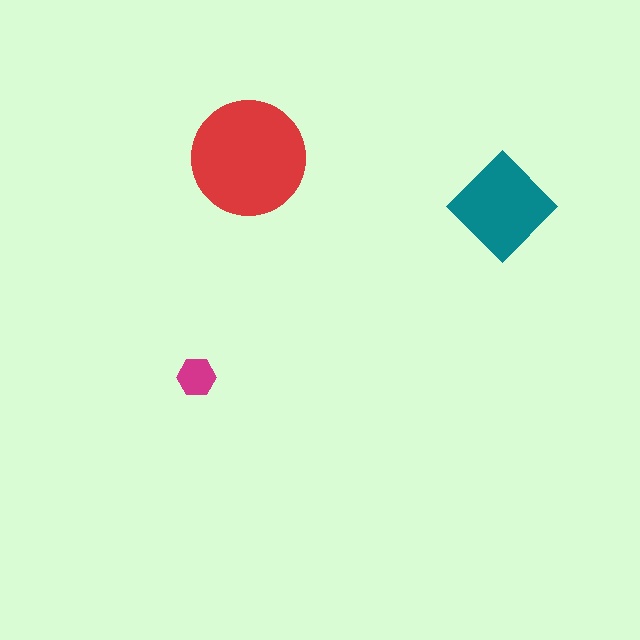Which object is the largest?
The red circle.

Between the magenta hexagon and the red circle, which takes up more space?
The red circle.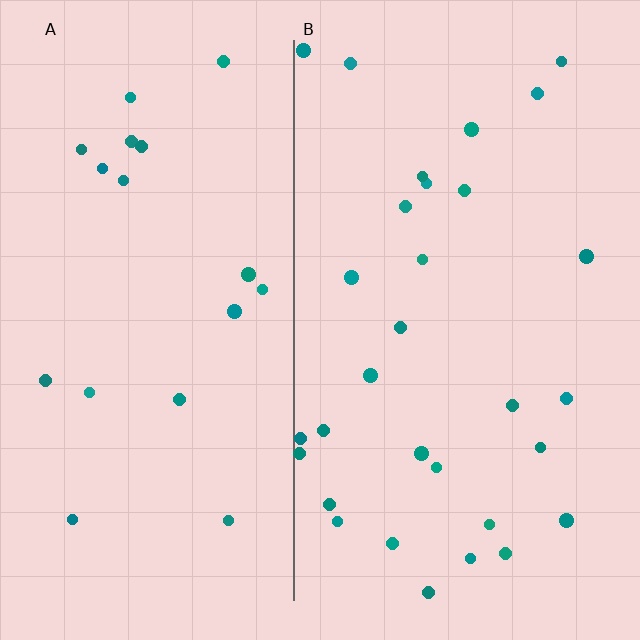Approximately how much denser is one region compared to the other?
Approximately 1.6× — region B over region A.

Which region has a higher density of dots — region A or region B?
B (the right).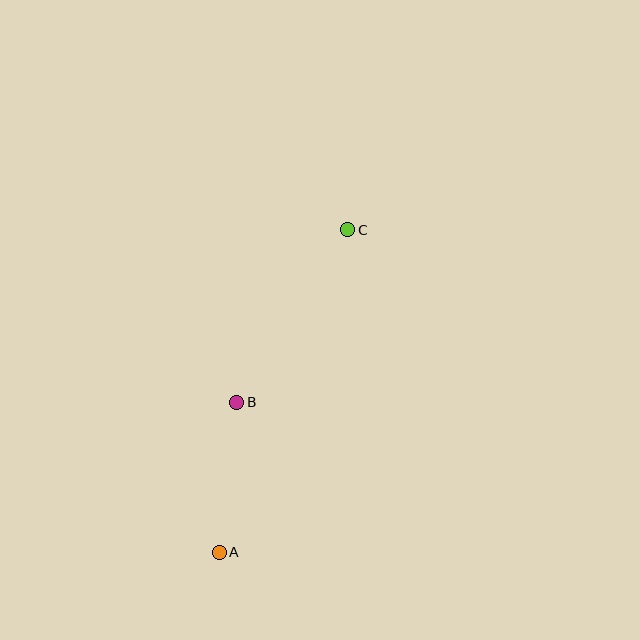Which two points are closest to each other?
Points A and B are closest to each other.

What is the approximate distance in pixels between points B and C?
The distance between B and C is approximately 205 pixels.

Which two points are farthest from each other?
Points A and C are farthest from each other.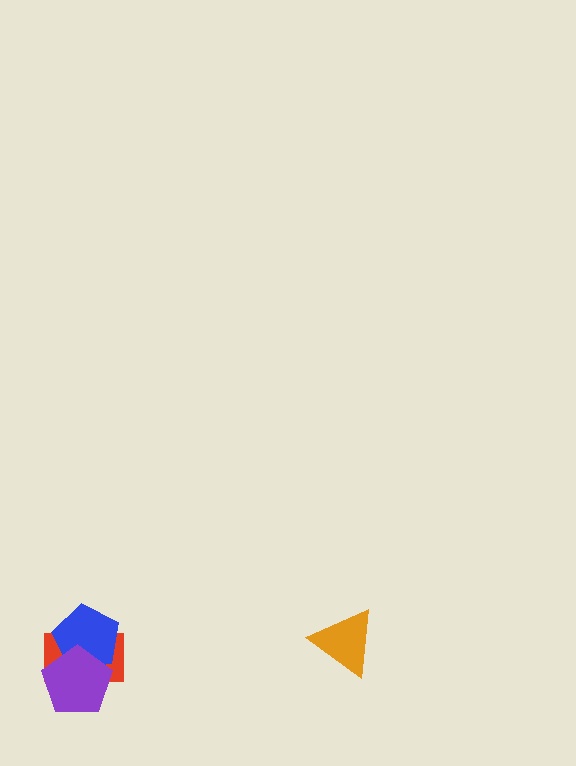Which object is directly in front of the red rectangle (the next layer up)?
The blue pentagon is directly in front of the red rectangle.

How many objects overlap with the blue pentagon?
2 objects overlap with the blue pentagon.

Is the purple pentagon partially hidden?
No, no other shape covers it.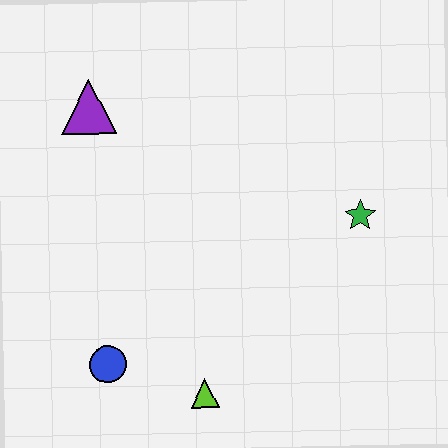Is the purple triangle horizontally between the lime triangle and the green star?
No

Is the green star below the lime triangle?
No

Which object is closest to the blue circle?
The lime triangle is closest to the blue circle.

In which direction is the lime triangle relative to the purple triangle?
The lime triangle is below the purple triangle.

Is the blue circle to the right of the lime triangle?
No